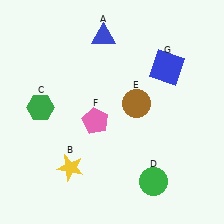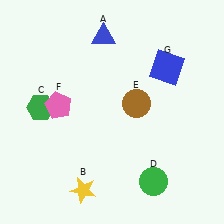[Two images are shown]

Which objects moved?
The objects that moved are: the yellow star (B), the pink pentagon (F).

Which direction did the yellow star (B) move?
The yellow star (B) moved down.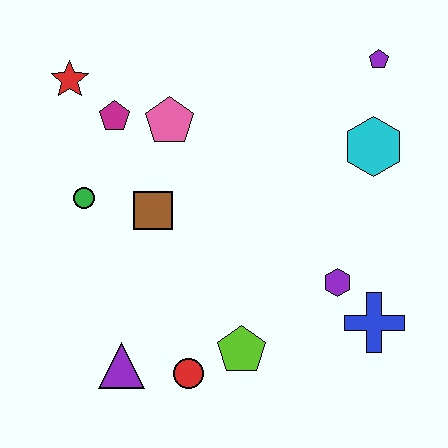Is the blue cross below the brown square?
Yes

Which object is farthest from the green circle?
The purple pentagon is farthest from the green circle.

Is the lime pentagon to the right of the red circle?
Yes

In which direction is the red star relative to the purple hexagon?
The red star is to the left of the purple hexagon.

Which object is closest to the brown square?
The green circle is closest to the brown square.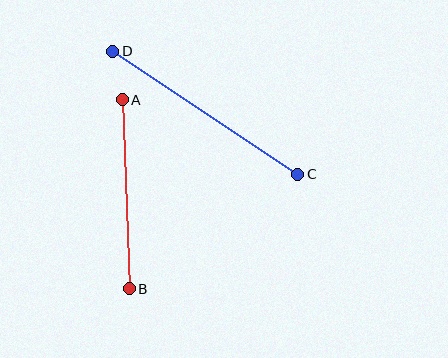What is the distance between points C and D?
The distance is approximately 222 pixels.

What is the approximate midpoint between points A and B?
The midpoint is at approximately (126, 194) pixels.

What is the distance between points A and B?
The distance is approximately 189 pixels.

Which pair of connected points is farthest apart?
Points C and D are farthest apart.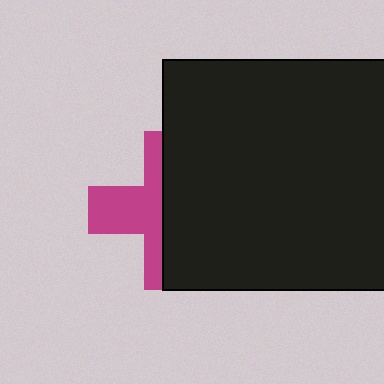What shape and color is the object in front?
The object in front is a black rectangle.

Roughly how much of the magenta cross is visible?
A small part of it is visible (roughly 43%).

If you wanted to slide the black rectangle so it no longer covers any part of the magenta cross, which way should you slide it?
Slide it right — that is the most direct way to separate the two shapes.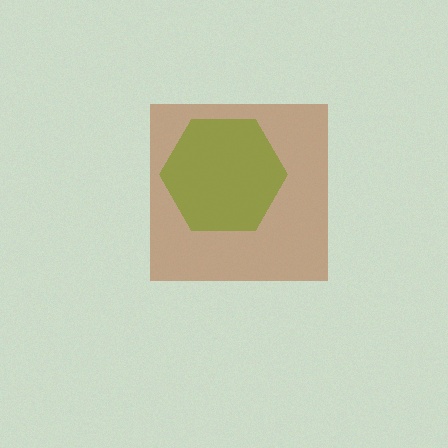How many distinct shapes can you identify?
There are 2 distinct shapes: a lime hexagon, a brown square.